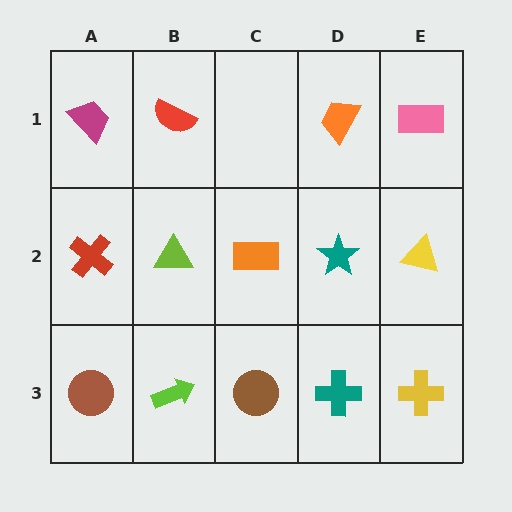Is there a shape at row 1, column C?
No, that cell is empty.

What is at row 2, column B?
A lime triangle.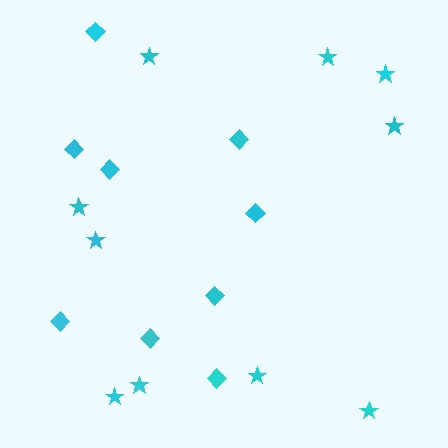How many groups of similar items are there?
There are 2 groups: one group of stars (10) and one group of diamonds (9).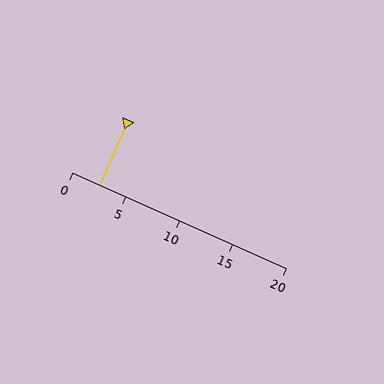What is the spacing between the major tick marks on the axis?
The major ticks are spaced 5 apart.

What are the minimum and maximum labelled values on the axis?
The axis runs from 0 to 20.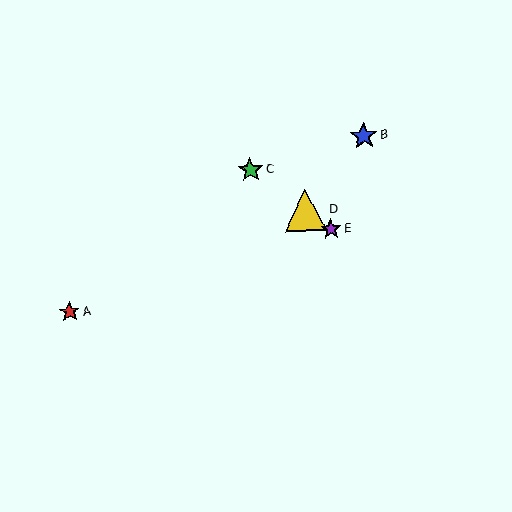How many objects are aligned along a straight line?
3 objects (C, D, E) are aligned along a straight line.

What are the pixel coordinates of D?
Object D is at (305, 210).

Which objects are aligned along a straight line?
Objects C, D, E are aligned along a straight line.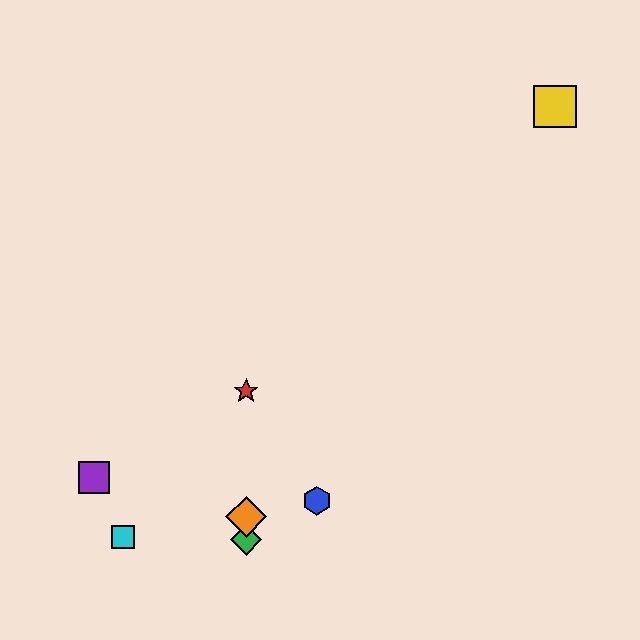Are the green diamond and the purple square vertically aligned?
No, the green diamond is at x≈246 and the purple square is at x≈94.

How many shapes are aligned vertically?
3 shapes (the red star, the green diamond, the orange diamond) are aligned vertically.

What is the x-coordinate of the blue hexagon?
The blue hexagon is at x≈317.